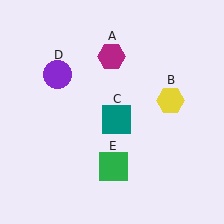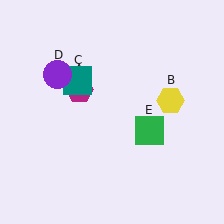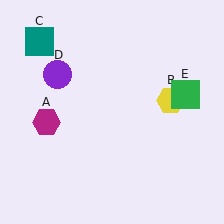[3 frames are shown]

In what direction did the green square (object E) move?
The green square (object E) moved up and to the right.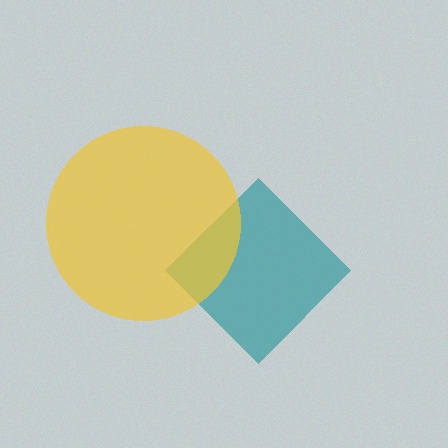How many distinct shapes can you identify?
There are 2 distinct shapes: a teal diamond, a yellow circle.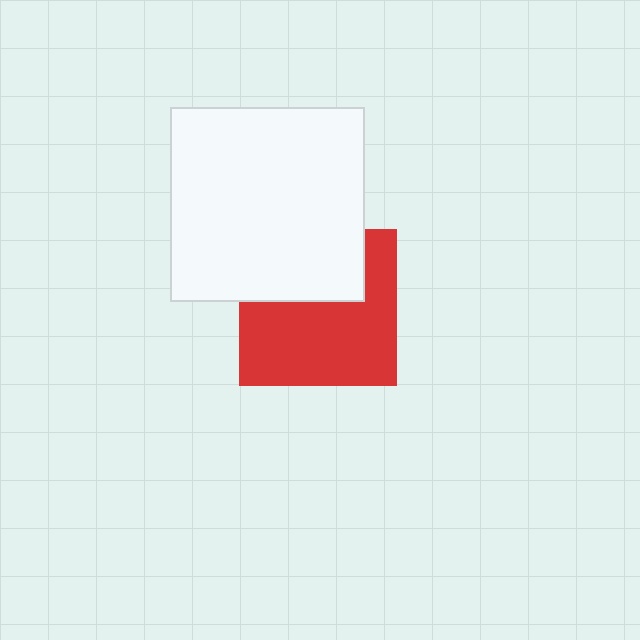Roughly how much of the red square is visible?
About half of it is visible (roughly 63%).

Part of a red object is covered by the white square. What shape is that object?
It is a square.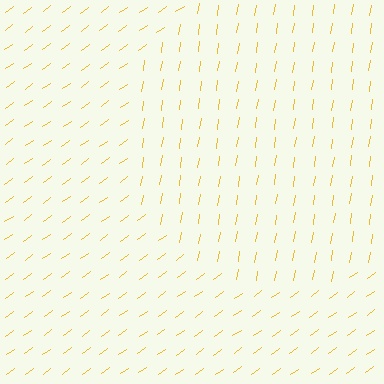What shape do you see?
I see a circle.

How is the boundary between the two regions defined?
The boundary is defined purely by a change in line orientation (approximately 45 degrees difference). All lines are the same color and thickness.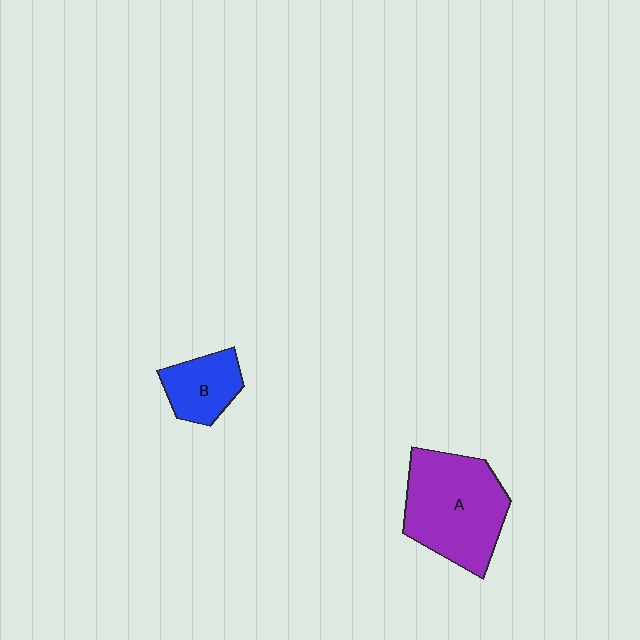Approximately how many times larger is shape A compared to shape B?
Approximately 2.2 times.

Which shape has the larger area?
Shape A (purple).